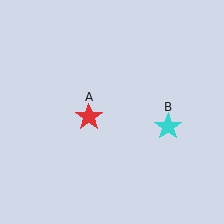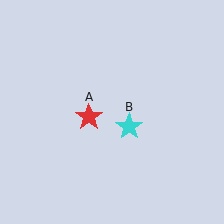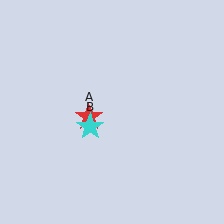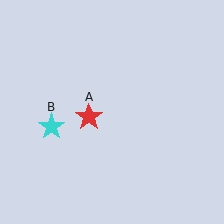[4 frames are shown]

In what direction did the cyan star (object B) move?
The cyan star (object B) moved left.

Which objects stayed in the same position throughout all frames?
Red star (object A) remained stationary.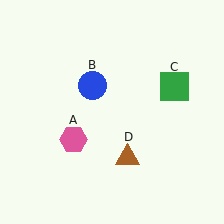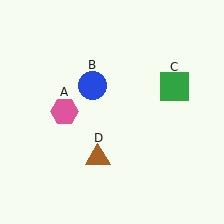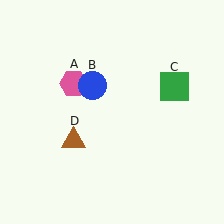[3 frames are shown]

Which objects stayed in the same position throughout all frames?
Blue circle (object B) and green square (object C) remained stationary.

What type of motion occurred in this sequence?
The pink hexagon (object A), brown triangle (object D) rotated clockwise around the center of the scene.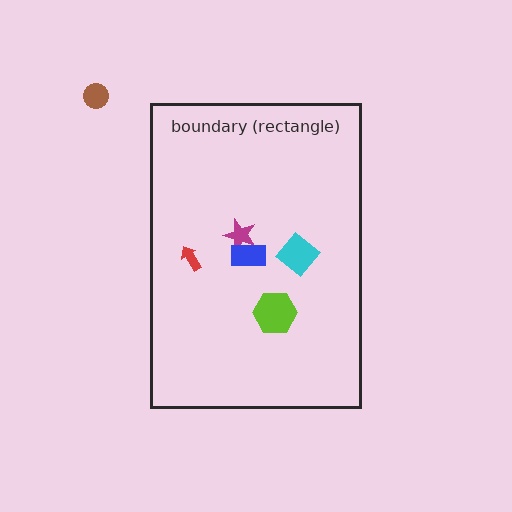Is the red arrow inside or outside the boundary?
Inside.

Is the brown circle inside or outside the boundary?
Outside.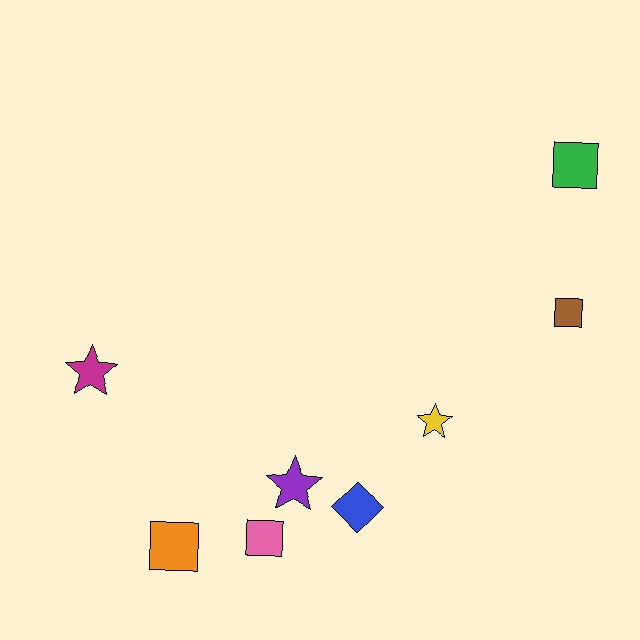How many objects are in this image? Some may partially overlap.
There are 8 objects.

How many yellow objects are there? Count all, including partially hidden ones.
There is 1 yellow object.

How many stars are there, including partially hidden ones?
There are 3 stars.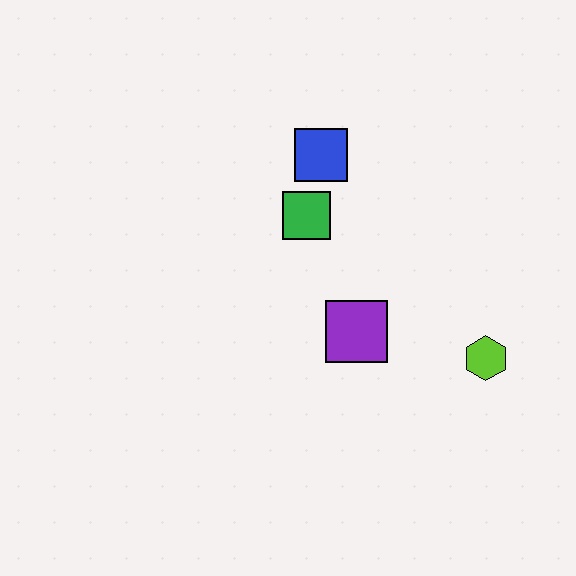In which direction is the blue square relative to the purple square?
The blue square is above the purple square.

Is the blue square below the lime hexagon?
No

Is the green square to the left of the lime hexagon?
Yes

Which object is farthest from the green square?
The lime hexagon is farthest from the green square.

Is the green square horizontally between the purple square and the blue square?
No